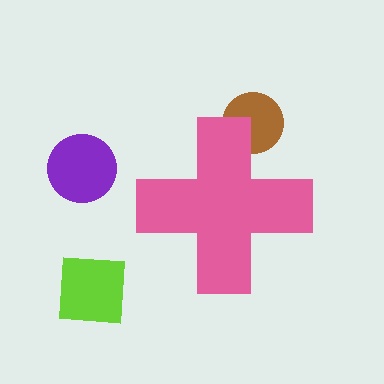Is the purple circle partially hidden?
No, the purple circle is fully visible.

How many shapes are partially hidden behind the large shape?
1 shape is partially hidden.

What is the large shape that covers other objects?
A pink cross.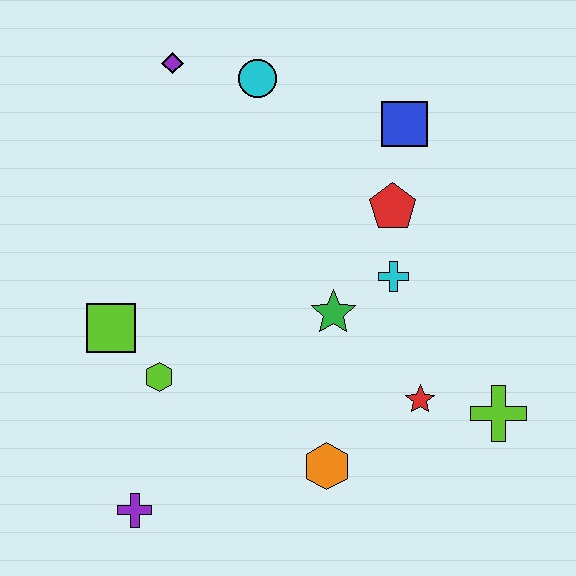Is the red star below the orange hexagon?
No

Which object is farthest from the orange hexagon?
The purple diamond is farthest from the orange hexagon.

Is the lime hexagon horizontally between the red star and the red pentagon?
No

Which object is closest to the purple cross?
The lime hexagon is closest to the purple cross.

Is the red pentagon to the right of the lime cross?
No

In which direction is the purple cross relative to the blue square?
The purple cross is below the blue square.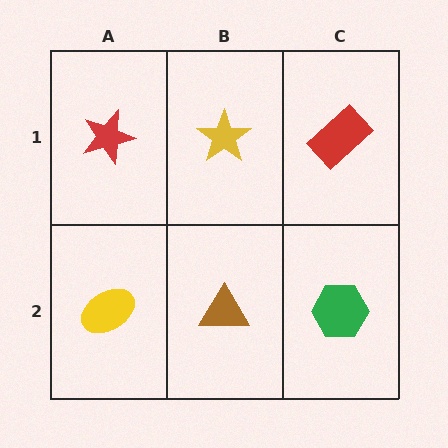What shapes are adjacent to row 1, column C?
A green hexagon (row 2, column C), a yellow star (row 1, column B).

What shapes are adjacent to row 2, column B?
A yellow star (row 1, column B), a yellow ellipse (row 2, column A), a green hexagon (row 2, column C).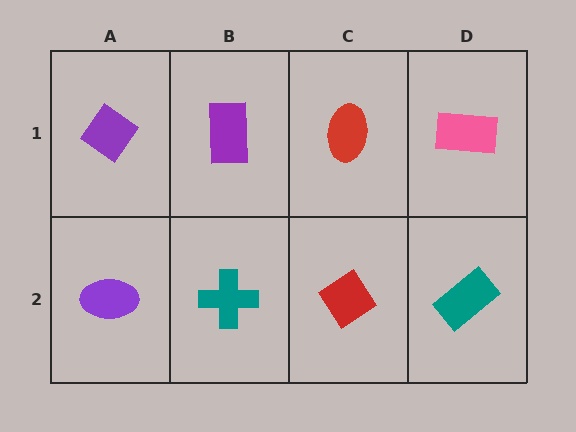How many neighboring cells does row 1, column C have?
3.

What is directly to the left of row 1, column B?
A purple diamond.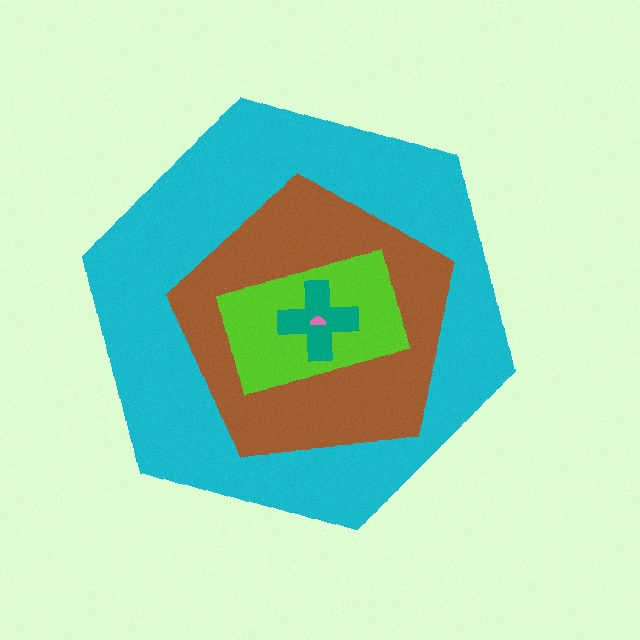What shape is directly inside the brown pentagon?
The lime rectangle.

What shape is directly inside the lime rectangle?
The teal cross.